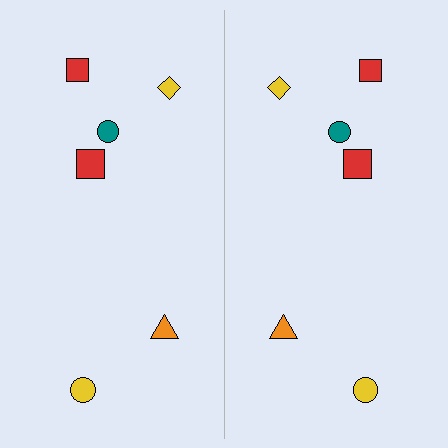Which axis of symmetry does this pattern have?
The pattern has a vertical axis of symmetry running through the center of the image.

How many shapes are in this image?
There are 12 shapes in this image.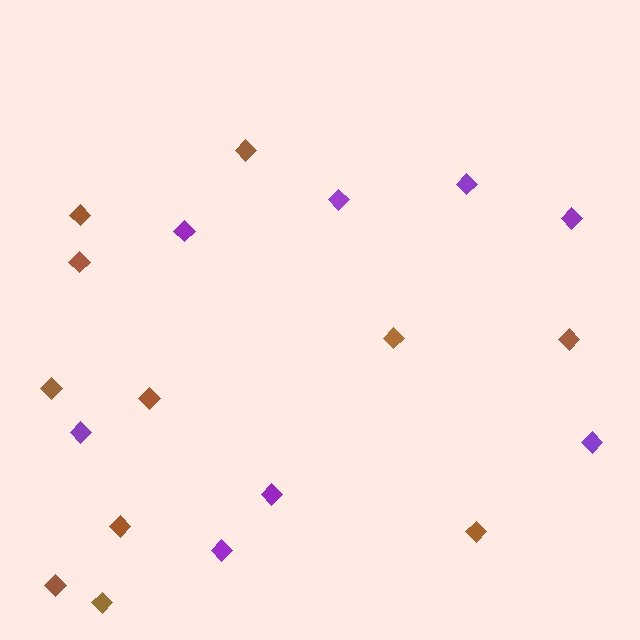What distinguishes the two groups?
There are 2 groups: one group of brown diamonds (11) and one group of purple diamonds (8).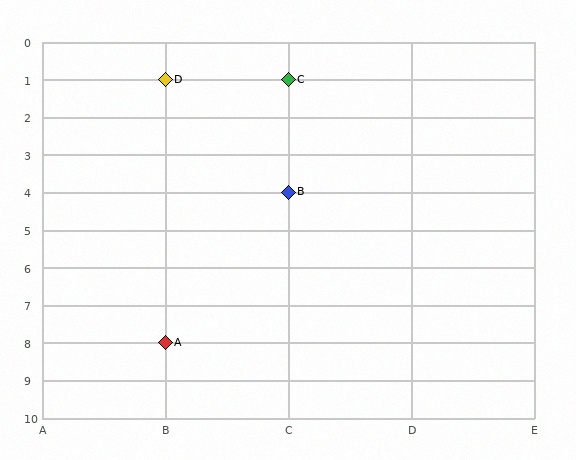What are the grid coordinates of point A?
Point A is at grid coordinates (B, 8).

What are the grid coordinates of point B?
Point B is at grid coordinates (C, 4).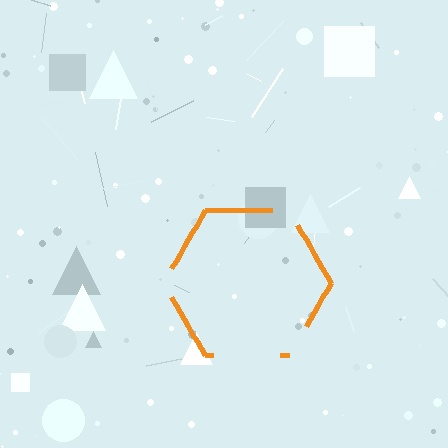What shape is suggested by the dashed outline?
The dashed outline suggests a hexagon.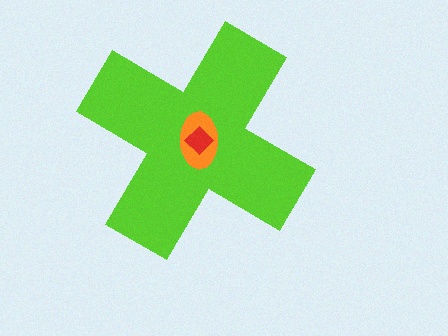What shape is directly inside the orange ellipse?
The red diamond.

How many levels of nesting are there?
3.